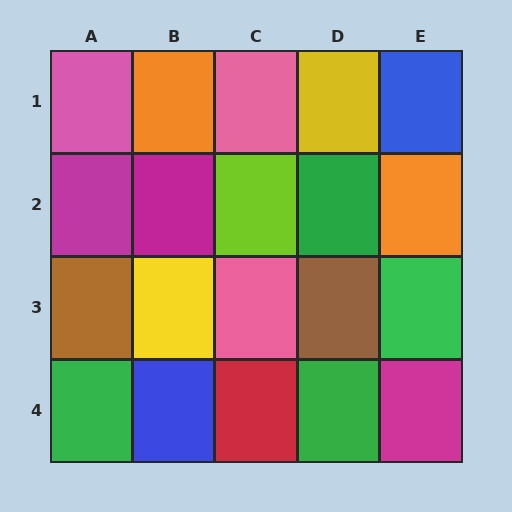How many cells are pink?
3 cells are pink.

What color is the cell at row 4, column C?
Red.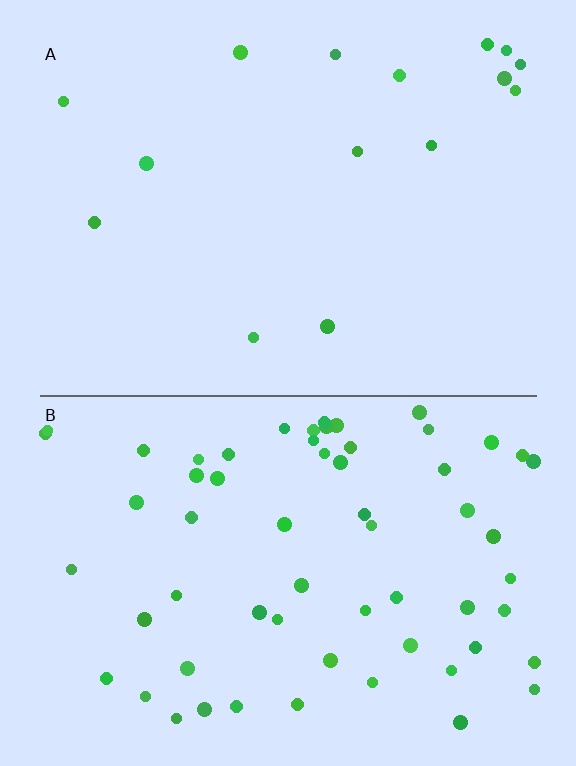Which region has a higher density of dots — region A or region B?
B (the bottom).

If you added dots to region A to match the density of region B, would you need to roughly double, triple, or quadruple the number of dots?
Approximately quadruple.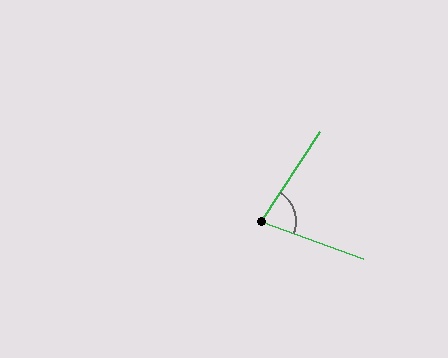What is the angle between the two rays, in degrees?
Approximately 77 degrees.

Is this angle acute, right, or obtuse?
It is acute.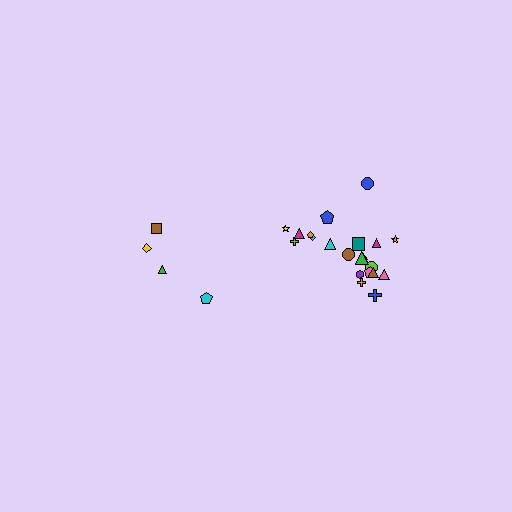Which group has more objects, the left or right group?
The right group.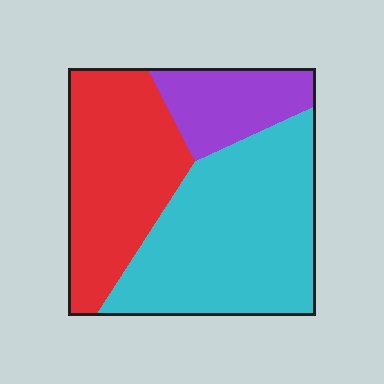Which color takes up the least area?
Purple, at roughly 15%.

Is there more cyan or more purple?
Cyan.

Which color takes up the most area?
Cyan, at roughly 50%.